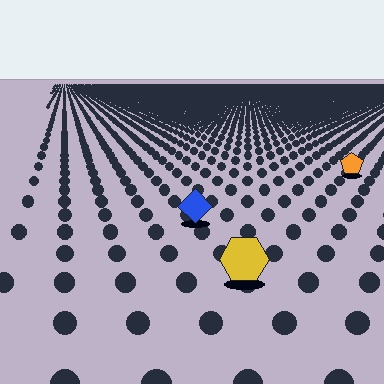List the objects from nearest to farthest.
From nearest to farthest: the yellow hexagon, the blue diamond, the orange pentagon.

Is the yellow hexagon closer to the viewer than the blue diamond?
Yes. The yellow hexagon is closer — you can tell from the texture gradient: the ground texture is coarser near it.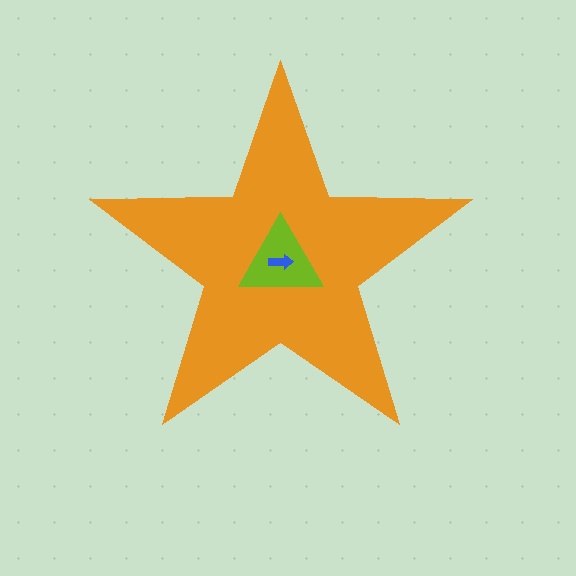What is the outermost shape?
The orange star.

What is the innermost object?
The blue arrow.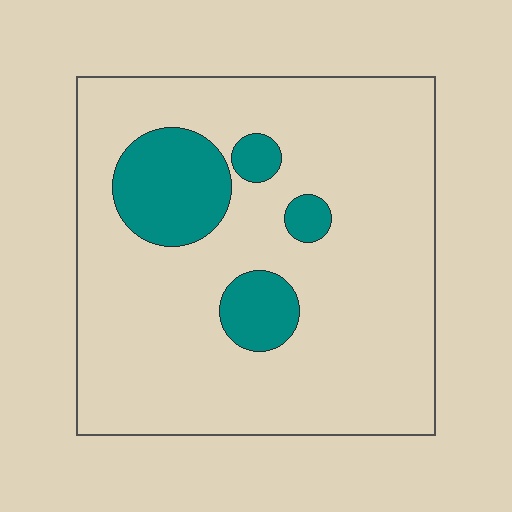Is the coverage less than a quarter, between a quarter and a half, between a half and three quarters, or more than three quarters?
Less than a quarter.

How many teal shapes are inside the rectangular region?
4.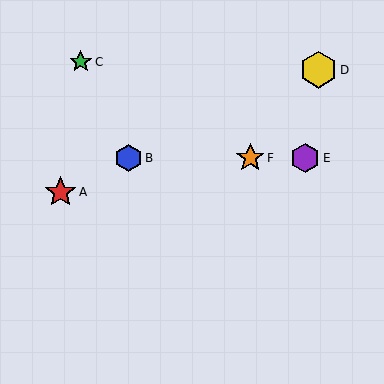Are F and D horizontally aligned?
No, F is at y≈158 and D is at y≈70.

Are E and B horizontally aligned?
Yes, both are at y≈158.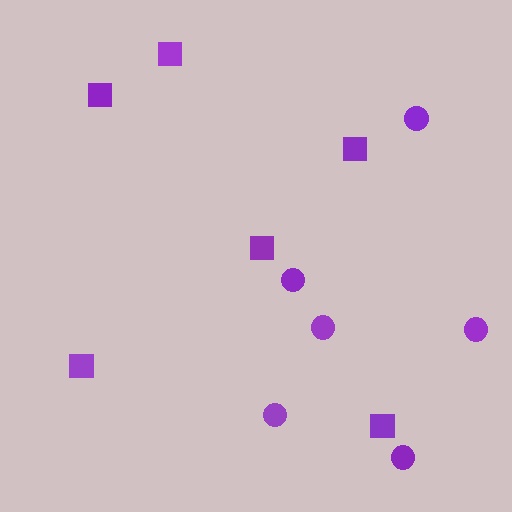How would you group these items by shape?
There are 2 groups: one group of circles (6) and one group of squares (6).